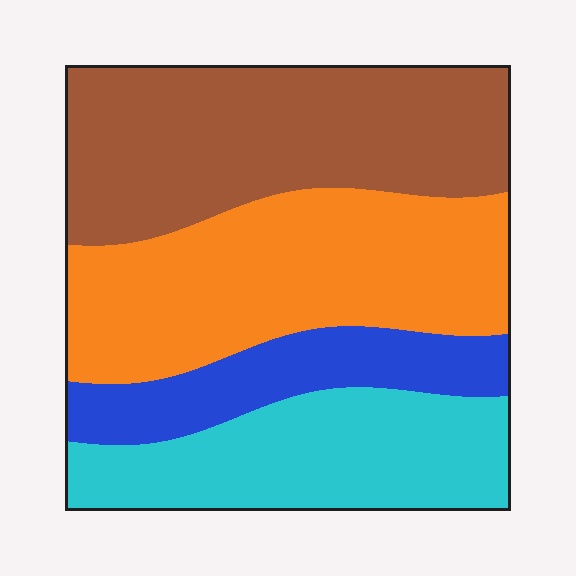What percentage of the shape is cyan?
Cyan takes up less than a quarter of the shape.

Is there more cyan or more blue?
Cyan.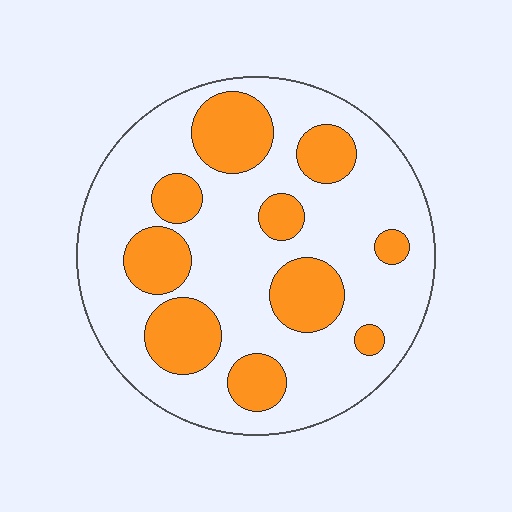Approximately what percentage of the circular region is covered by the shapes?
Approximately 30%.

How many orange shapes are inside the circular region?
10.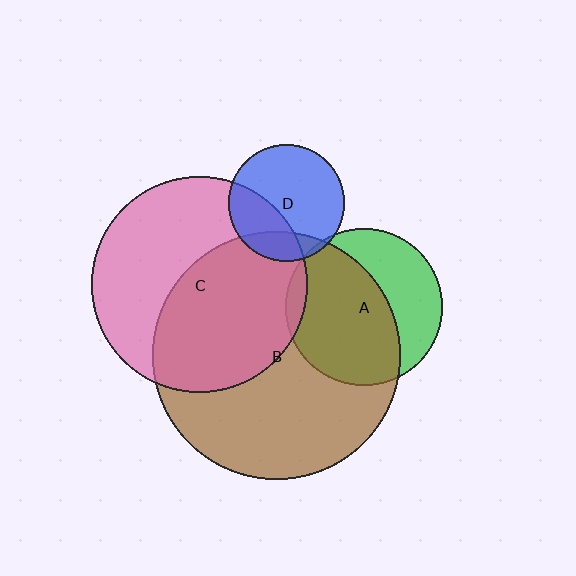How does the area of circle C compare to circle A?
Approximately 1.9 times.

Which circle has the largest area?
Circle B (brown).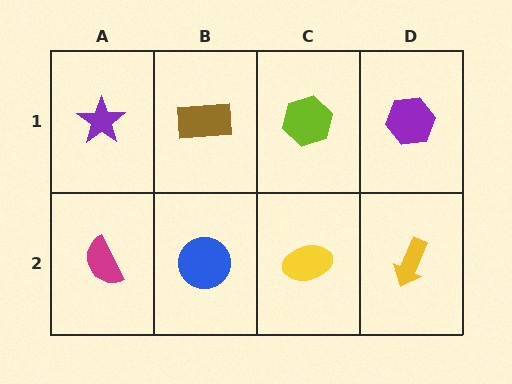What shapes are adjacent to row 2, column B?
A brown rectangle (row 1, column B), a magenta semicircle (row 2, column A), a yellow ellipse (row 2, column C).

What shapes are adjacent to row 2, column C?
A lime hexagon (row 1, column C), a blue circle (row 2, column B), a yellow arrow (row 2, column D).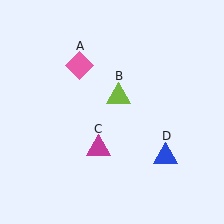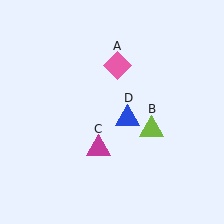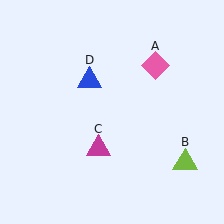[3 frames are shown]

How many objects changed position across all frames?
3 objects changed position: pink diamond (object A), lime triangle (object B), blue triangle (object D).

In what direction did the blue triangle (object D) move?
The blue triangle (object D) moved up and to the left.